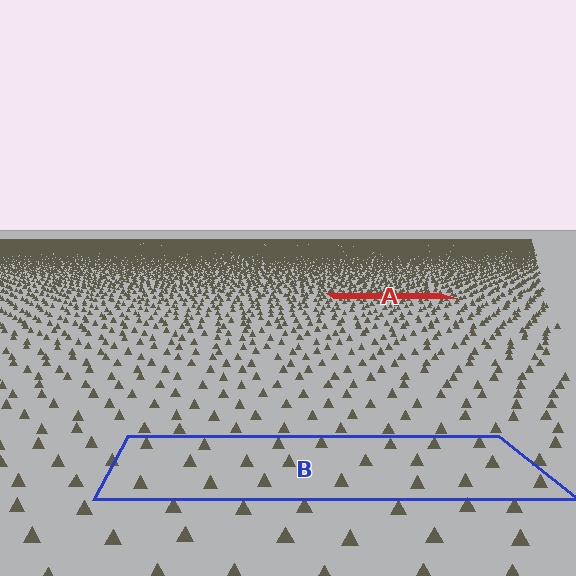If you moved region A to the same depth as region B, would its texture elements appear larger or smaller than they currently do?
They would appear larger. At a closer depth, the same texture elements are projected at a bigger on-screen size.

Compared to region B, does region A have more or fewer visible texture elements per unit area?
Region A has more texture elements per unit area — they are packed more densely because it is farther away.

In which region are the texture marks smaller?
The texture marks are smaller in region A, because it is farther away.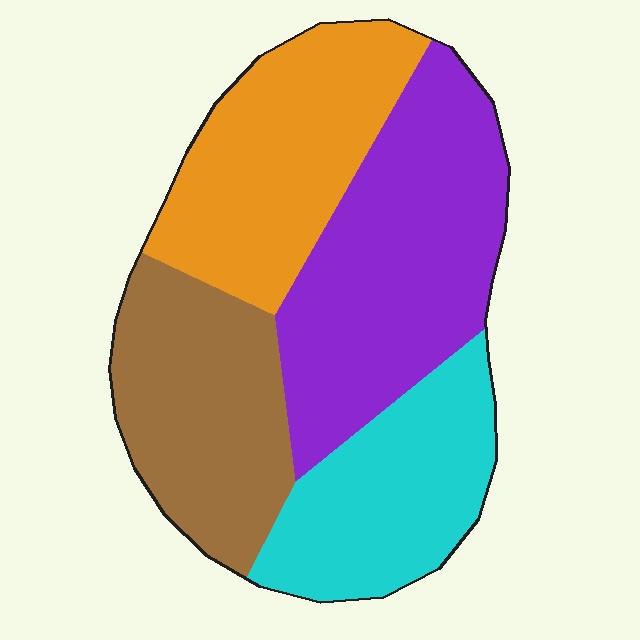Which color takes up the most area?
Purple, at roughly 30%.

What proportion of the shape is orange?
Orange covers 25% of the shape.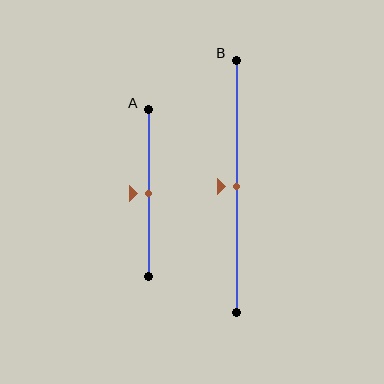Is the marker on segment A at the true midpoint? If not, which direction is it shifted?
Yes, the marker on segment A is at the true midpoint.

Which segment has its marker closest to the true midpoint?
Segment A has its marker closest to the true midpoint.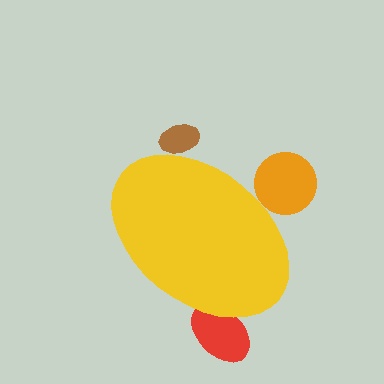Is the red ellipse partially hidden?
Yes, the red ellipse is partially hidden behind the yellow ellipse.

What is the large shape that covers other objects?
A yellow ellipse.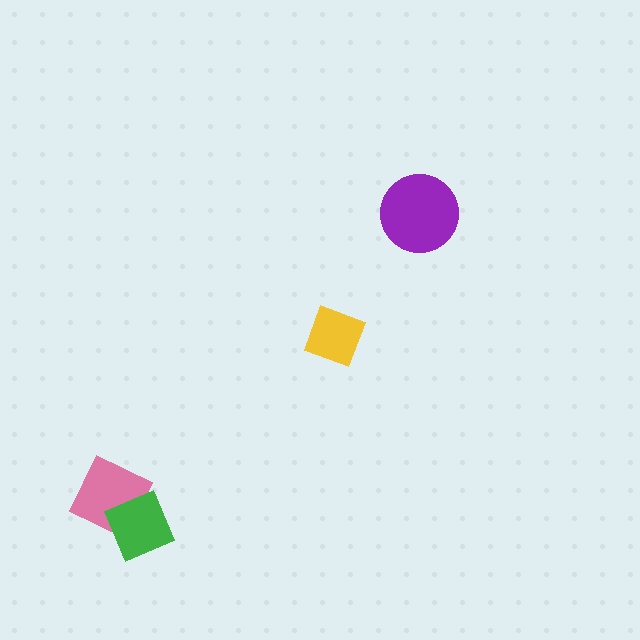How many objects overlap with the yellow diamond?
0 objects overlap with the yellow diamond.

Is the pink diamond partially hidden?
Yes, it is partially covered by another shape.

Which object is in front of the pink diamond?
The green diamond is in front of the pink diamond.